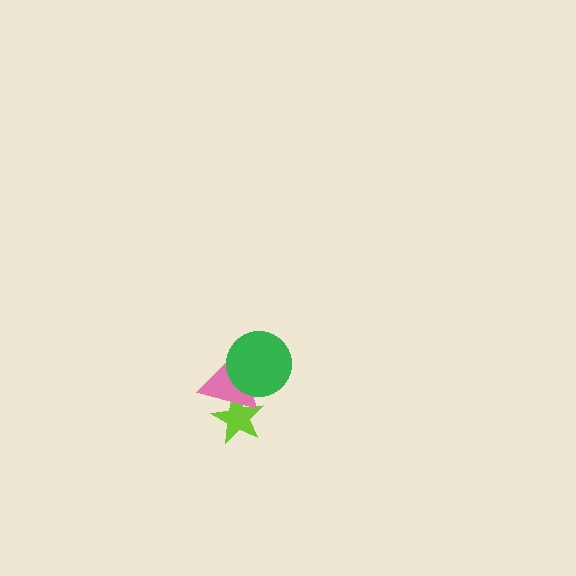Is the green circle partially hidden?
No, no other shape covers it.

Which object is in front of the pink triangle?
The green circle is in front of the pink triangle.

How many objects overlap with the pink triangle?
2 objects overlap with the pink triangle.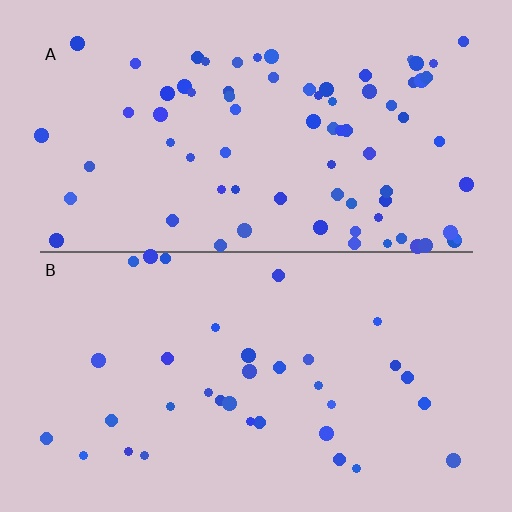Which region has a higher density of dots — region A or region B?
A (the top).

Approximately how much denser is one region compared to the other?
Approximately 2.2× — region A over region B.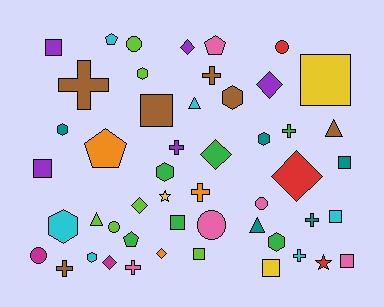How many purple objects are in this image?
There are 5 purple objects.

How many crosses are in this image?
There are 9 crosses.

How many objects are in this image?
There are 50 objects.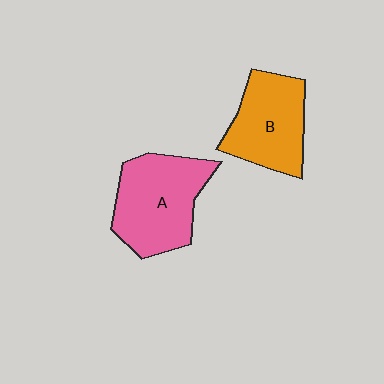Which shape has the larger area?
Shape A (pink).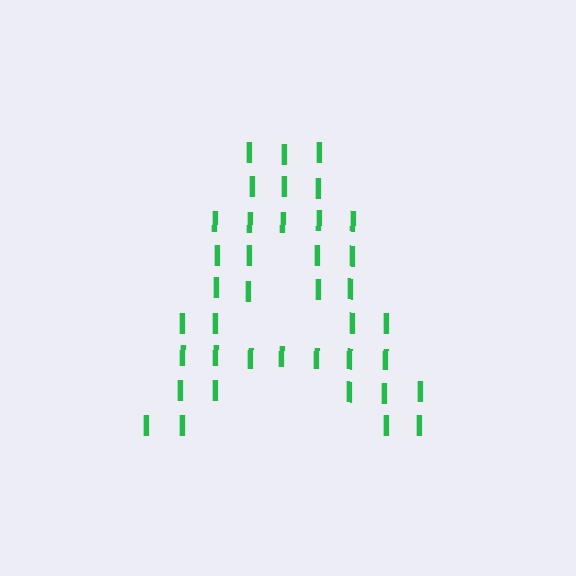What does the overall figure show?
The overall figure shows the letter A.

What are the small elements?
The small elements are letter I's.